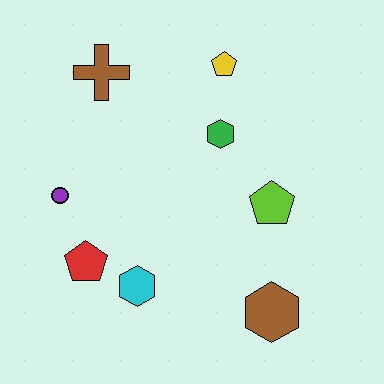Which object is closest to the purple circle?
The red pentagon is closest to the purple circle.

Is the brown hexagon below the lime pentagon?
Yes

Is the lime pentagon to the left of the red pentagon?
No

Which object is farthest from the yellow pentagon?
The brown hexagon is farthest from the yellow pentagon.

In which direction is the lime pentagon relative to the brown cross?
The lime pentagon is to the right of the brown cross.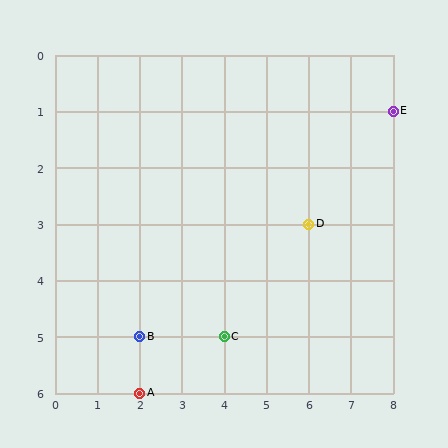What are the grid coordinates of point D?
Point D is at grid coordinates (6, 3).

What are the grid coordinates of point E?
Point E is at grid coordinates (8, 1).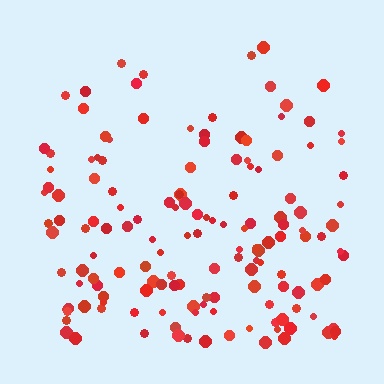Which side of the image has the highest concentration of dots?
The bottom.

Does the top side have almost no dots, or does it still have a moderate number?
Still a moderate number, just noticeably fewer than the bottom.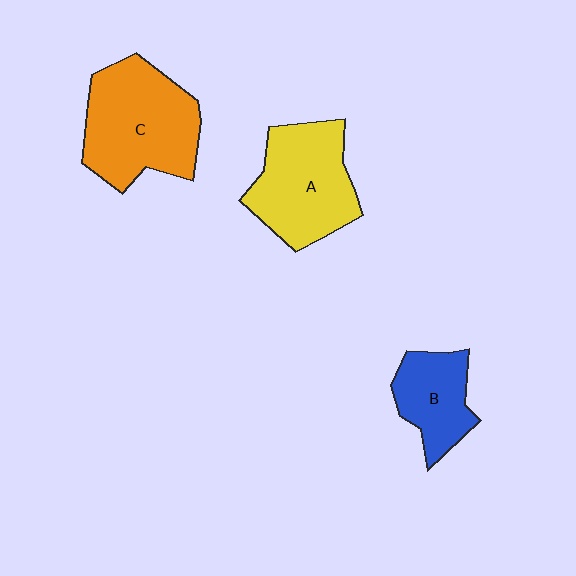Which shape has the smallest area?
Shape B (blue).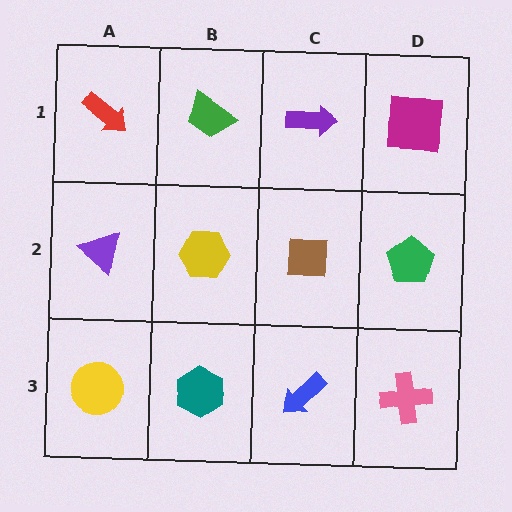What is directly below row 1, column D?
A green pentagon.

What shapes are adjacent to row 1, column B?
A yellow hexagon (row 2, column B), a red arrow (row 1, column A), a purple arrow (row 1, column C).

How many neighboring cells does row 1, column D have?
2.